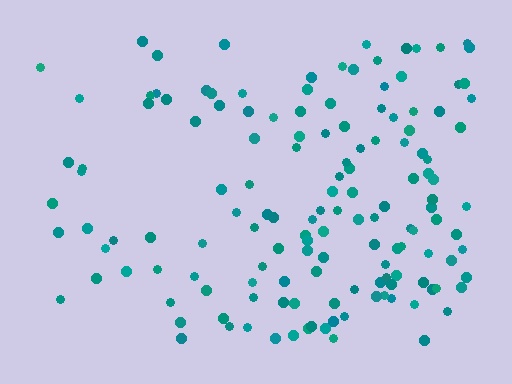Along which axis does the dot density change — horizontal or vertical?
Horizontal.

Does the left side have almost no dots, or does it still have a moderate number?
Still a moderate number, just noticeably fewer than the right.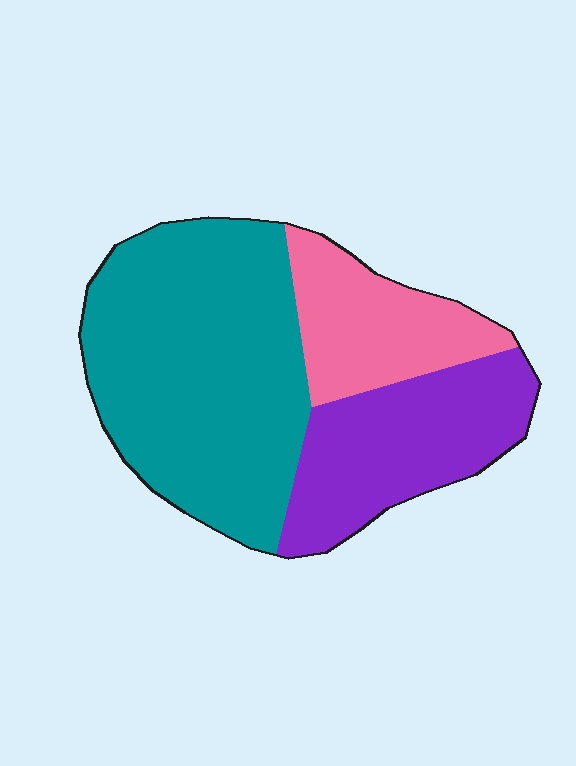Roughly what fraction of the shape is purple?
Purple covers around 25% of the shape.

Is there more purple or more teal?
Teal.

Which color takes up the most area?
Teal, at roughly 55%.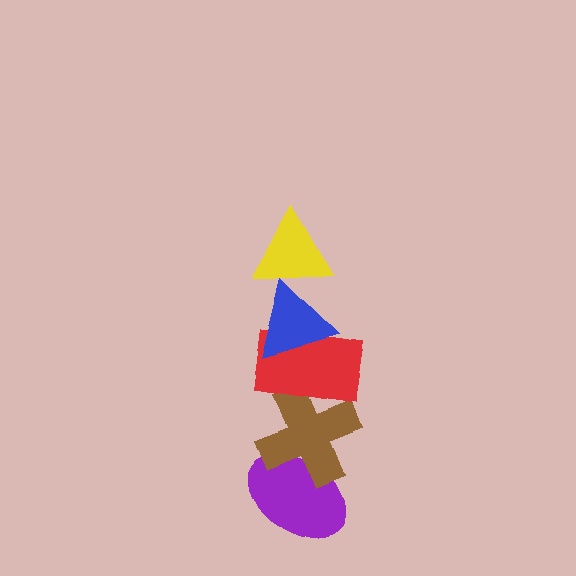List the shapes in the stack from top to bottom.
From top to bottom: the yellow triangle, the blue triangle, the red rectangle, the brown cross, the purple ellipse.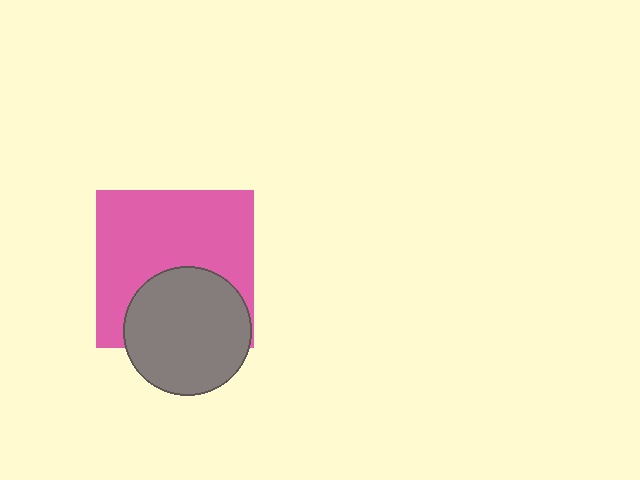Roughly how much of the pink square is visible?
Most of it is visible (roughly 65%).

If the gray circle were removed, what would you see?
You would see the complete pink square.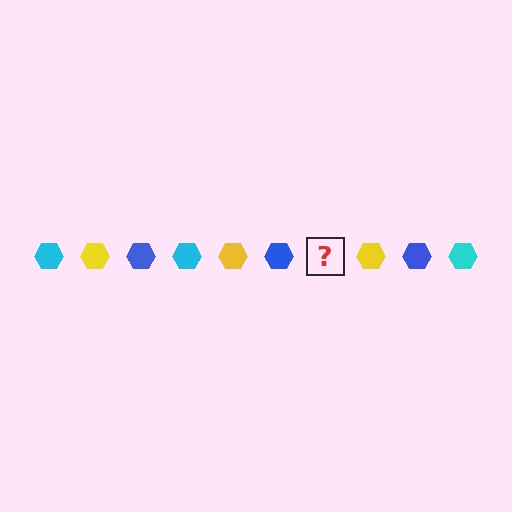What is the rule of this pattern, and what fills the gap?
The rule is that the pattern cycles through cyan, yellow, blue hexagons. The gap should be filled with a cyan hexagon.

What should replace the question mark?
The question mark should be replaced with a cyan hexagon.